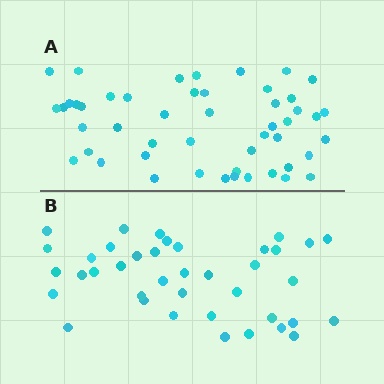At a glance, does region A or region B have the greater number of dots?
Region A (the top region) has more dots.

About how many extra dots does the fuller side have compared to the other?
Region A has roughly 10 or so more dots than region B.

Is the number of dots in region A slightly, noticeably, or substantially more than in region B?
Region A has noticeably more, but not dramatically so. The ratio is roughly 1.3 to 1.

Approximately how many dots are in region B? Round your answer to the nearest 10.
About 40 dots. (The exact count is 39, which rounds to 40.)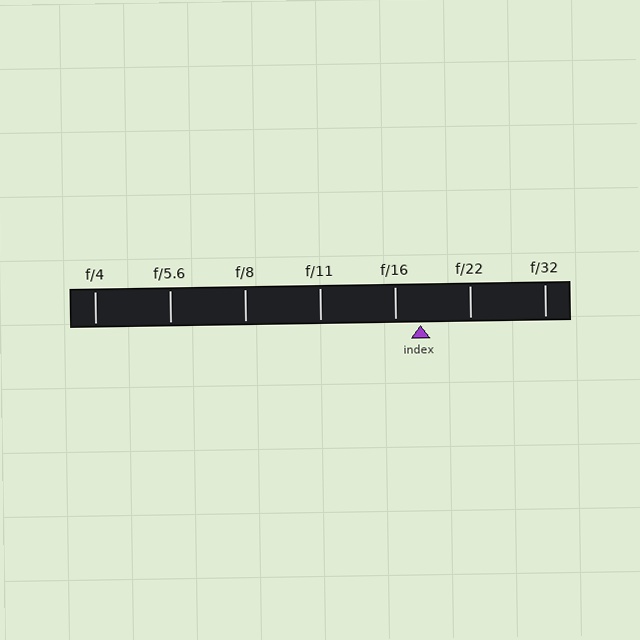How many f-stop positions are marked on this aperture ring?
There are 7 f-stop positions marked.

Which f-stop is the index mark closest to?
The index mark is closest to f/16.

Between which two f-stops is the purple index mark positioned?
The index mark is between f/16 and f/22.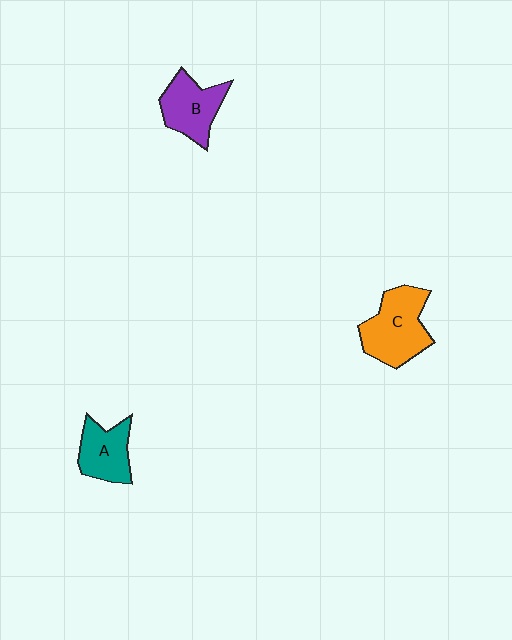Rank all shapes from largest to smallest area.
From largest to smallest: C (orange), B (purple), A (teal).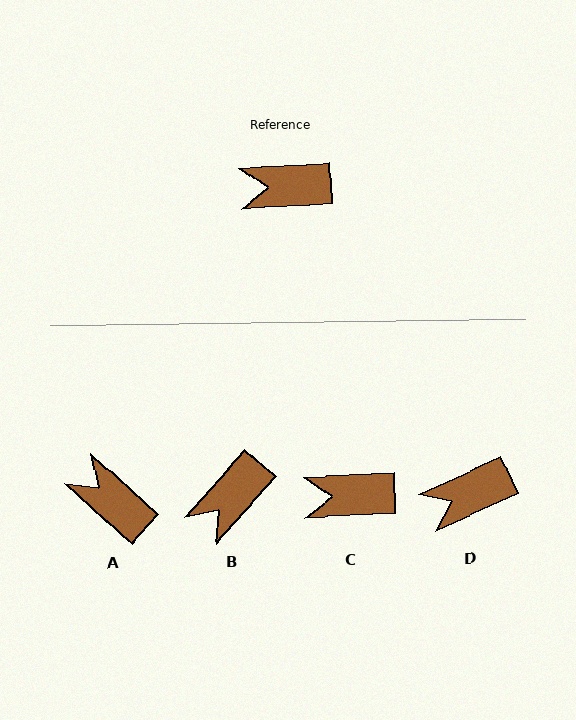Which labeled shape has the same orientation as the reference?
C.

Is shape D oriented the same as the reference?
No, it is off by about 21 degrees.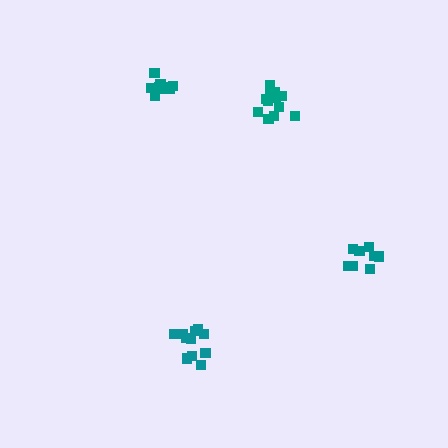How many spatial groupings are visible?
There are 4 spatial groupings.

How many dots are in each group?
Group 1: 9 dots, Group 2: 8 dots, Group 3: 11 dots, Group 4: 12 dots (40 total).